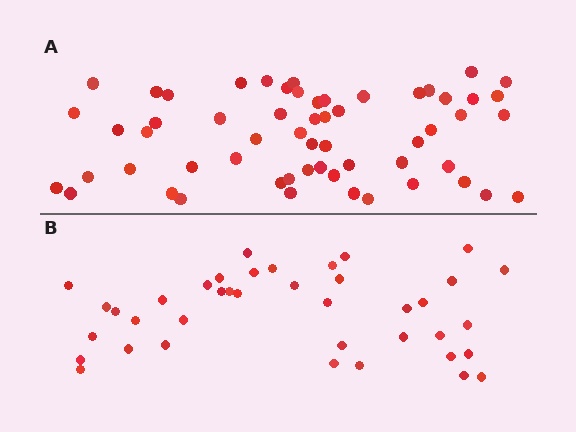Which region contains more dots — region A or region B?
Region A (the top region) has more dots.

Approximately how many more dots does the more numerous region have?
Region A has approximately 20 more dots than region B.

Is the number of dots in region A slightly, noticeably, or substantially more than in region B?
Region A has substantially more. The ratio is roughly 1.5 to 1.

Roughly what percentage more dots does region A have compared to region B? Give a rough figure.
About 50% more.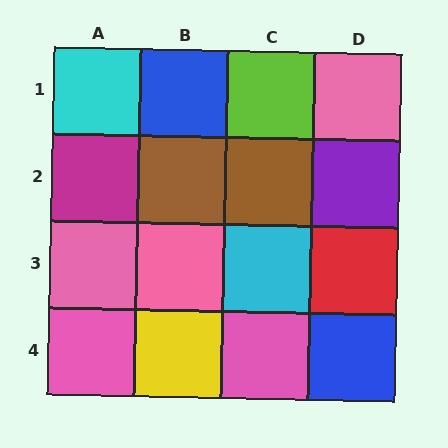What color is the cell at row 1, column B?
Blue.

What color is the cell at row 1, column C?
Lime.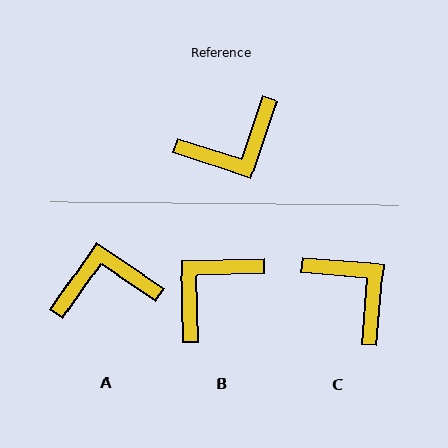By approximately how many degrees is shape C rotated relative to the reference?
Approximately 104 degrees counter-clockwise.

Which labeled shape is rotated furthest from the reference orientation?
A, about 164 degrees away.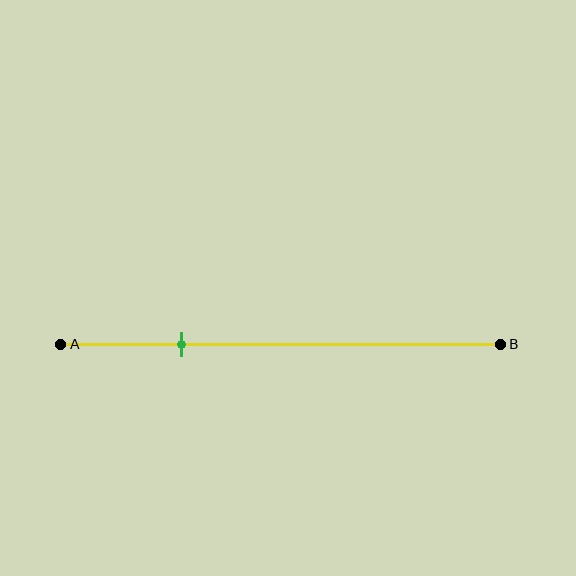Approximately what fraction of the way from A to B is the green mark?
The green mark is approximately 30% of the way from A to B.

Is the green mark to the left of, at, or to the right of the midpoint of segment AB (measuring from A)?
The green mark is to the left of the midpoint of segment AB.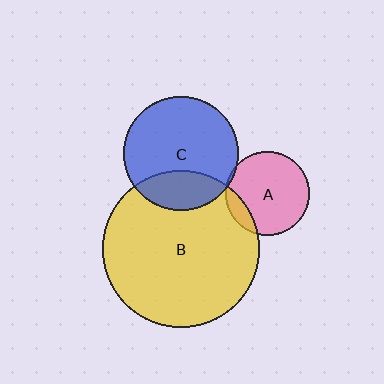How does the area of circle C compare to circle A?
Approximately 1.9 times.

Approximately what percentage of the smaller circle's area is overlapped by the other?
Approximately 5%.